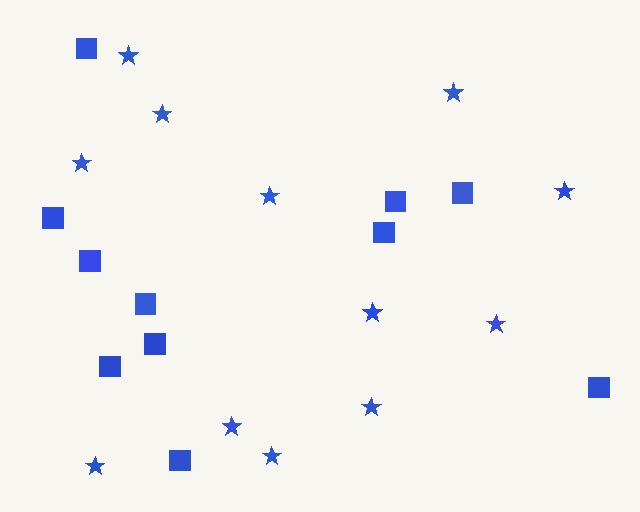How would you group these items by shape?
There are 2 groups: one group of squares (11) and one group of stars (12).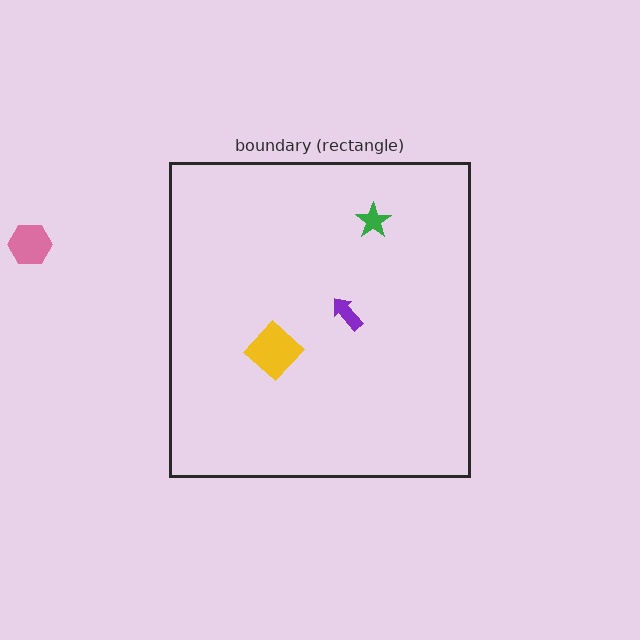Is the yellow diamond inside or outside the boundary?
Inside.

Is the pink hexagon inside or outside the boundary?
Outside.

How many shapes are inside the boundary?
3 inside, 1 outside.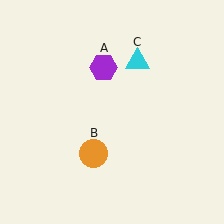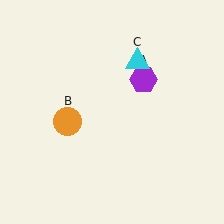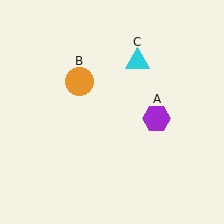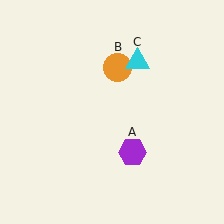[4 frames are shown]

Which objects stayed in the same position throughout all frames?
Cyan triangle (object C) remained stationary.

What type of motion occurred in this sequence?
The purple hexagon (object A), orange circle (object B) rotated clockwise around the center of the scene.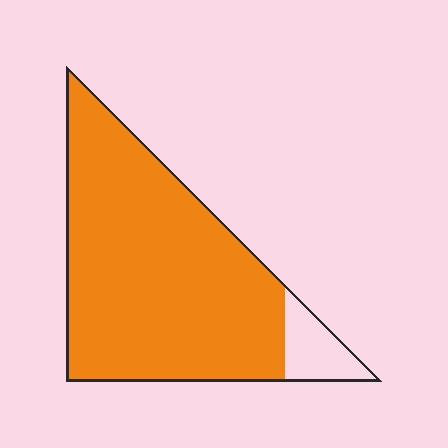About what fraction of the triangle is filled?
About nine tenths (9/10).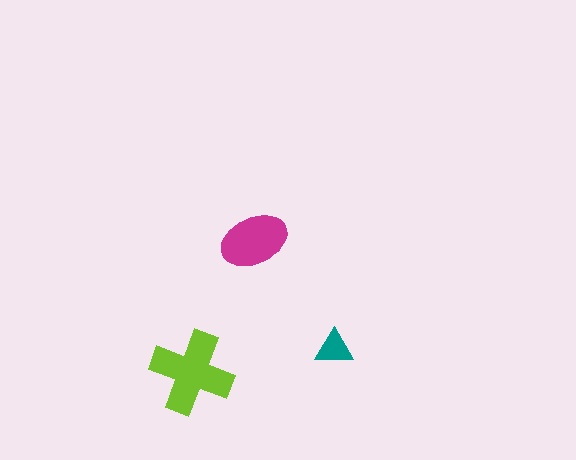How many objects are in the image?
There are 3 objects in the image.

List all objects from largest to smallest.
The lime cross, the magenta ellipse, the teal triangle.